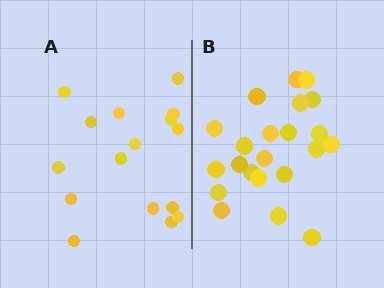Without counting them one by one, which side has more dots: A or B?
Region B (the right region) has more dots.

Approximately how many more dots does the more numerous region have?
Region B has about 6 more dots than region A.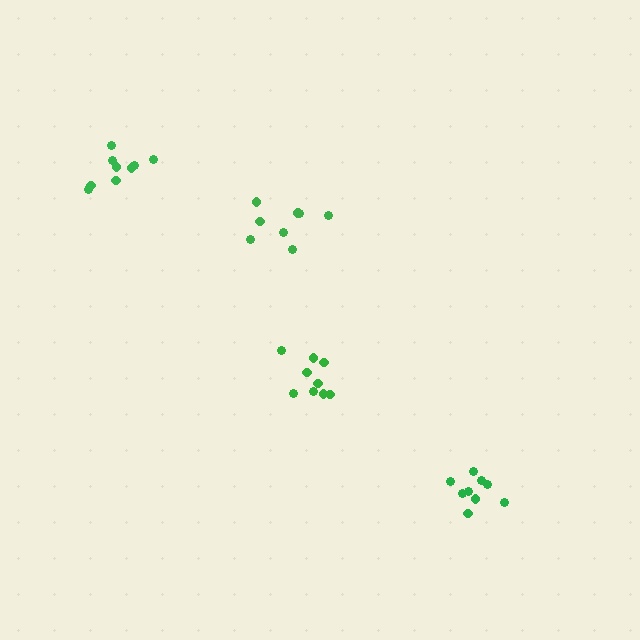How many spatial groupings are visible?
There are 4 spatial groupings.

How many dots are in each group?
Group 1: 9 dots, Group 2: 9 dots, Group 3: 9 dots, Group 4: 8 dots (35 total).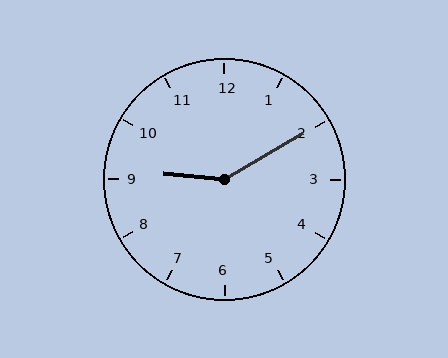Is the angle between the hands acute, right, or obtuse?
It is obtuse.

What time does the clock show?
9:10.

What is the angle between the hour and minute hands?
Approximately 145 degrees.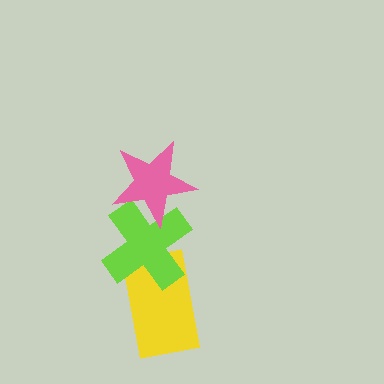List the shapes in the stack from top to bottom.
From top to bottom: the pink star, the lime cross, the yellow rectangle.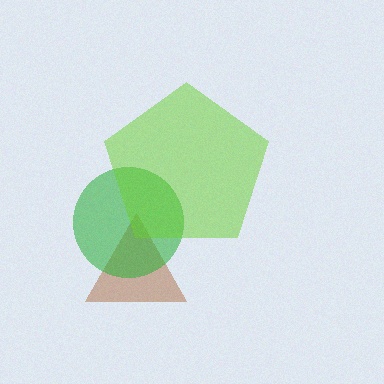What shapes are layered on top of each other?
The layered shapes are: a brown triangle, a green circle, a lime pentagon.